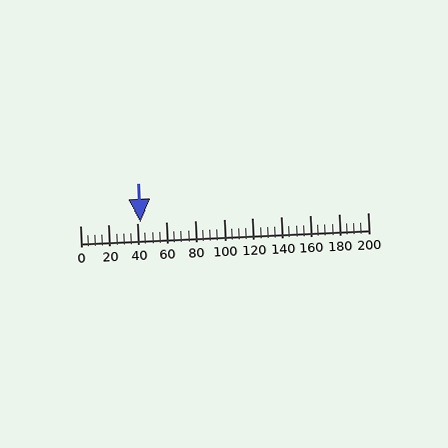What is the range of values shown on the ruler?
The ruler shows values from 0 to 200.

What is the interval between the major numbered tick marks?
The major tick marks are spaced 20 units apart.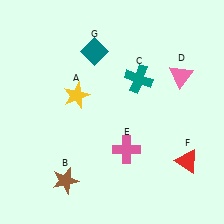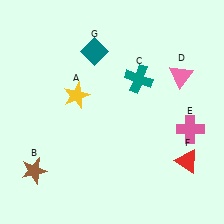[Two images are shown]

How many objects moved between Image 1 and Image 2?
2 objects moved between the two images.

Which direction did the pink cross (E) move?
The pink cross (E) moved right.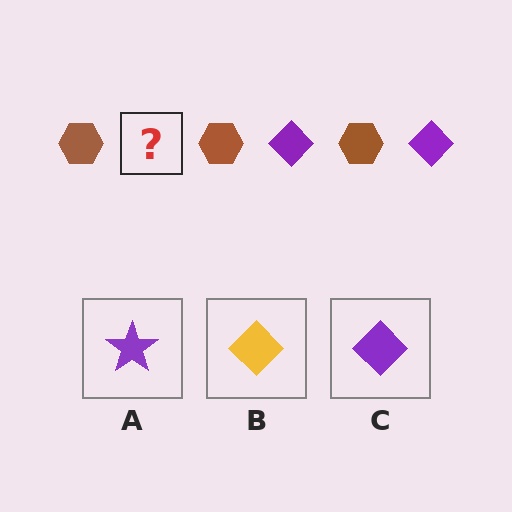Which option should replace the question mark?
Option C.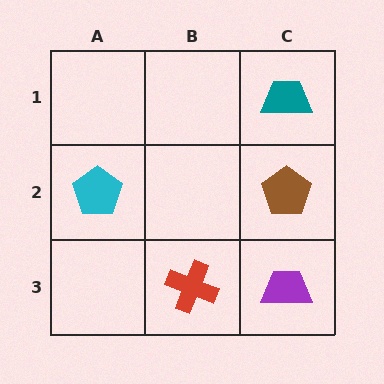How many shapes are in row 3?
2 shapes.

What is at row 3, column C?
A purple trapezoid.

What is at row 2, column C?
A brown pentagon.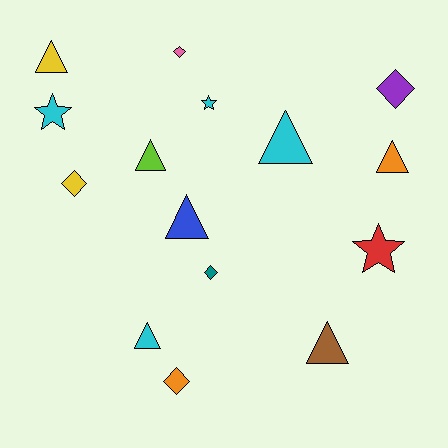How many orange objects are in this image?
There are 2 orange objects.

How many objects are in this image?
There are 15 objects.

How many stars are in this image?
There are 3 stars.